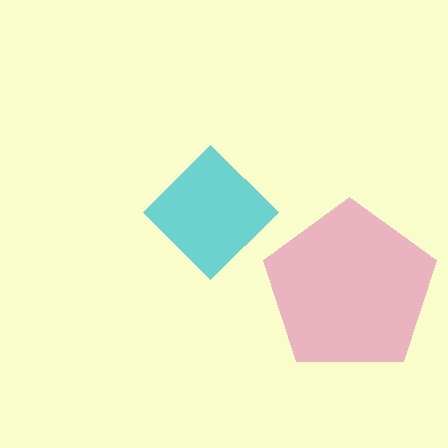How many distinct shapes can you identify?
There are 2 distinct shapes: a pink pentagon, a cyan diamond.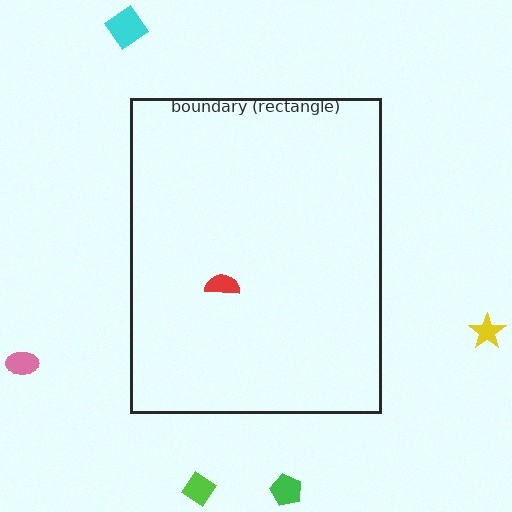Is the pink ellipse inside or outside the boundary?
Outside.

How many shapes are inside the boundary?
1 inside, 5 outside.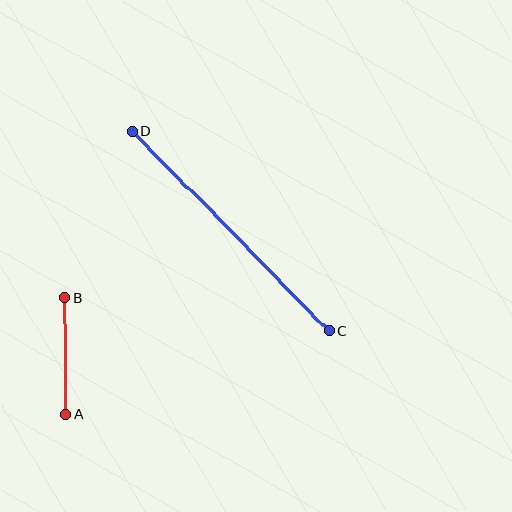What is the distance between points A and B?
The distance is approximately 117 pixels.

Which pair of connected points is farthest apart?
Points C and D are farthest apart.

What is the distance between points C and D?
The distance is approximately 280 pixels.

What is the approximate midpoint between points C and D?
The midpoint is at approximately (231, 231) pixels.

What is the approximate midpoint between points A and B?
The midpoint is at approximately (65, 356) pixels.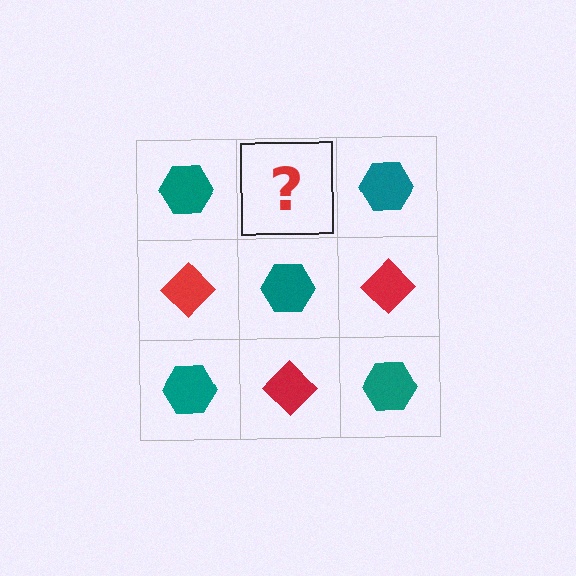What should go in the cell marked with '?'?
The missing cell should contain a red diamond.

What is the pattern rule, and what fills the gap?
The rule is that it alternates teal hexagon and red diamond in a checkerboard pattern. The gap should be filled with a red diamond.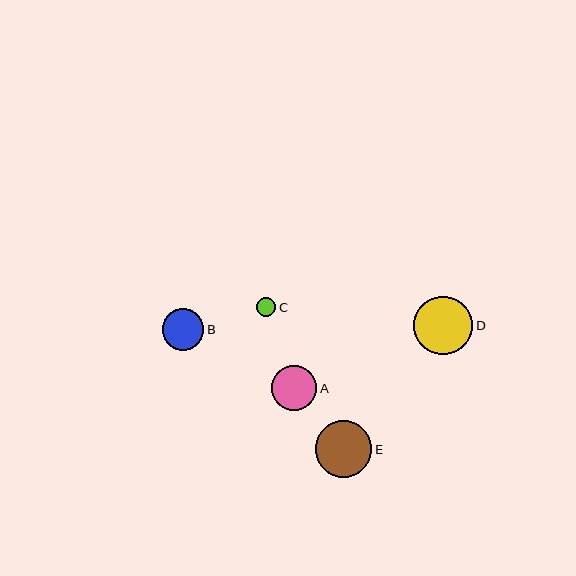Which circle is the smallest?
Circle C is the smallest with a size of approximately 19 pixels.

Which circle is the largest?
Circle D is the largest with a size of approximately 59 pixels.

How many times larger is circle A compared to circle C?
Circle A is approximately 2.4 times the size of circle C.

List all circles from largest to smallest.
From largest to smallest: D, E, A, B, C.